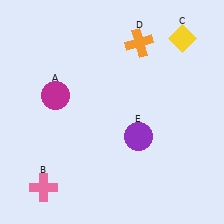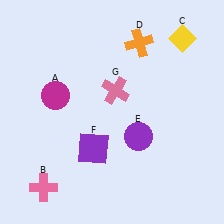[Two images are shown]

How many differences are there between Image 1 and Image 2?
There are 2 differences between the two images.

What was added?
A purple square (F), a pink cross (G) were added in Image 2.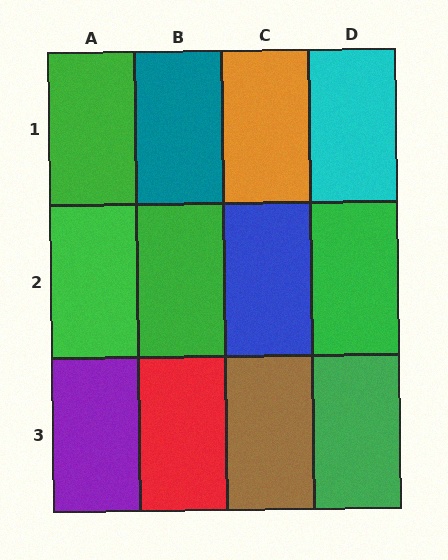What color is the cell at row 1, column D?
Cyan.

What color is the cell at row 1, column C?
Orange.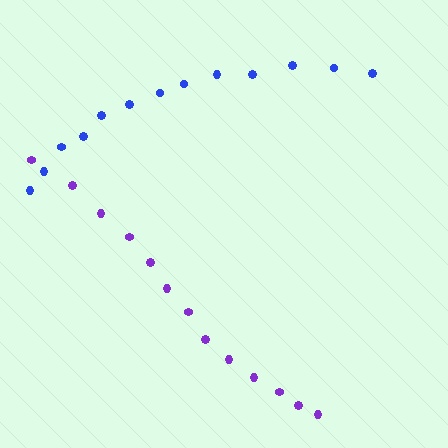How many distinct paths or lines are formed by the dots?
There are 2 distinct paths.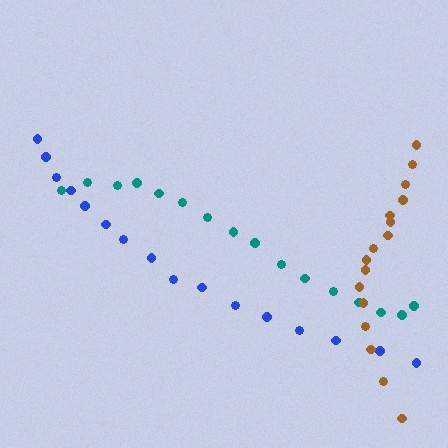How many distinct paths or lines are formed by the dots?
There are 3 distinct paths.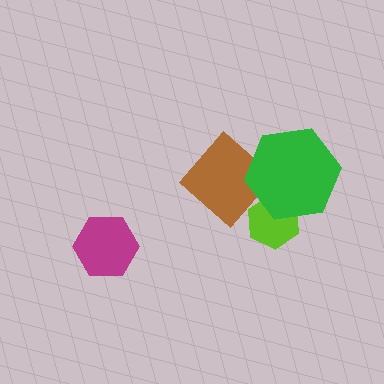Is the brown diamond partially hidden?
Yes, it is partially covered by another shape.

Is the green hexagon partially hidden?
No, no other shape covers it.